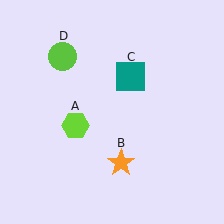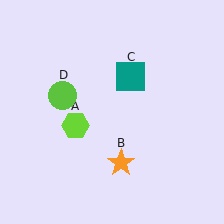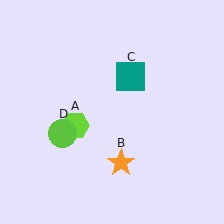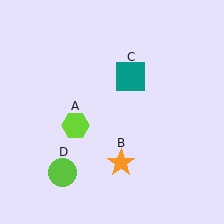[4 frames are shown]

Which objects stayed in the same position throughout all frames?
Lime hexagon (object A) and orange star (object B) and teal square (object C) remained stationary.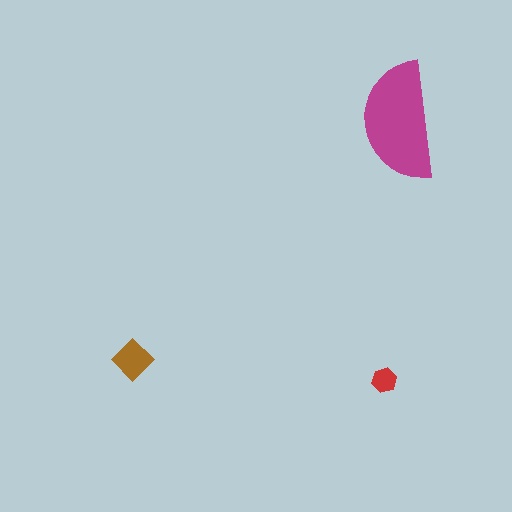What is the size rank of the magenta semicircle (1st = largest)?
1st.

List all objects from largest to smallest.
The magenta semicircle, the brown diamond, the red hexagon.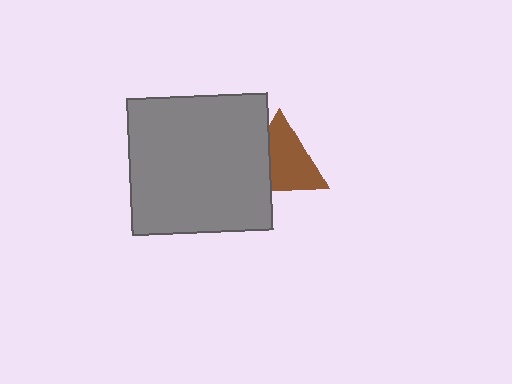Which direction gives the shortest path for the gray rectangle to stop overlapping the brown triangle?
Moving left gives the shortest separation.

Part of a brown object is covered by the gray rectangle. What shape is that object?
It is a triangle.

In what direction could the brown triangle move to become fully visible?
The brown triangle could move right. That would shift it out from behind the gray rectangle entirely.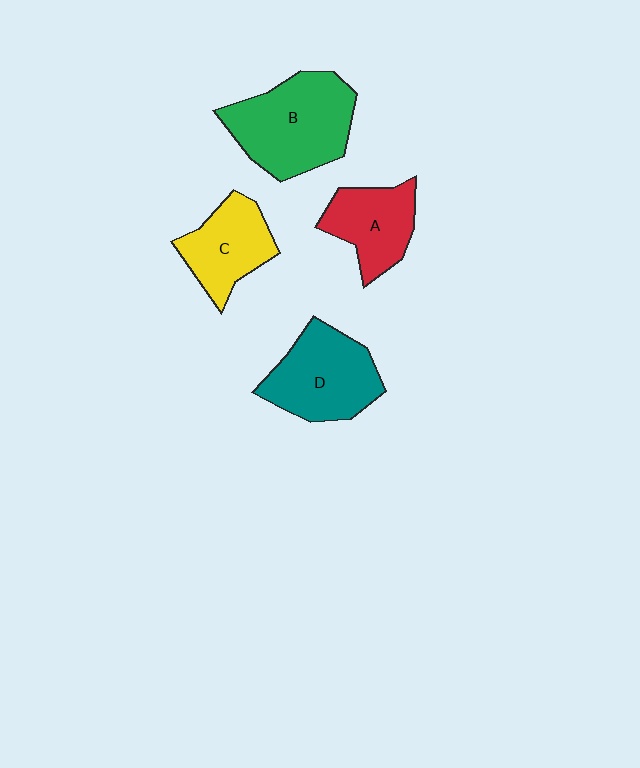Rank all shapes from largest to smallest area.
From largest to smallest: B (green), D (teal), C (yellow), A (red).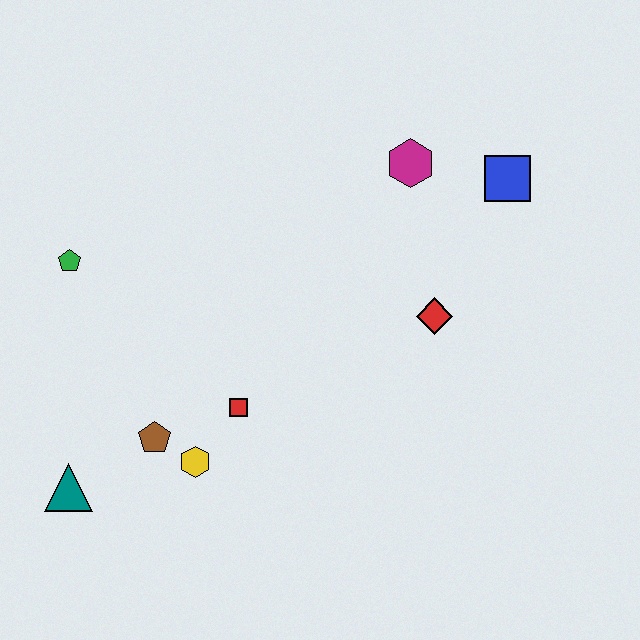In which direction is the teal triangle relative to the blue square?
The teal triangle is to the left of the blue square.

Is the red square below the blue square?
Yes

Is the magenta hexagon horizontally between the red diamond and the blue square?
No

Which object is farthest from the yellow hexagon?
The blue square is farthest from the yellow hexagon.